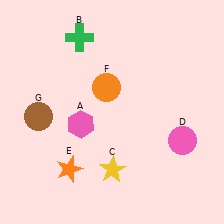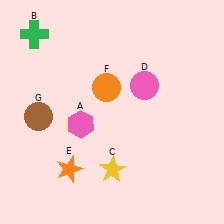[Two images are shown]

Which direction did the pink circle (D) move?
The pink circle (D) moved up.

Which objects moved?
The objects that moved are: the green cross (B), the pink circle (D).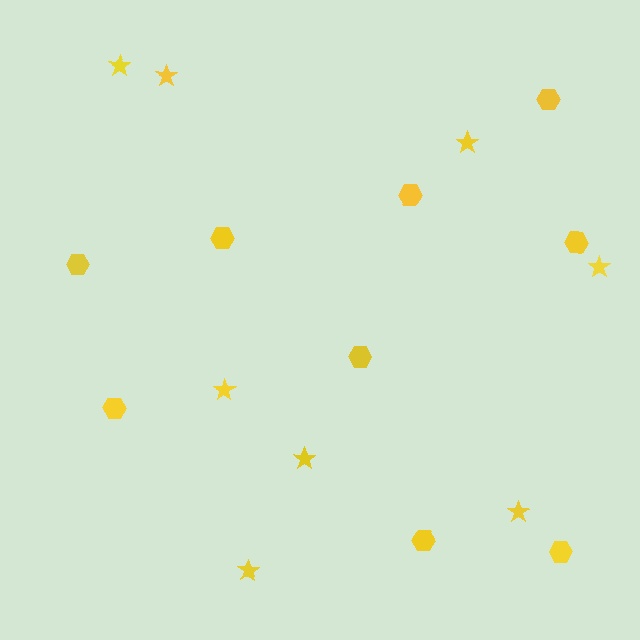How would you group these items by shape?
There are 2 groups: one group of hexagons (9) and one group of stars (8).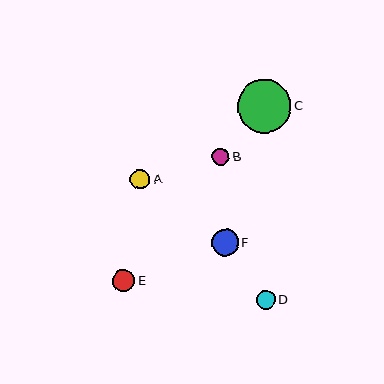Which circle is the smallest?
Circle B is the smallest with a size of approximately 18 pixels.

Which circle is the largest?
Circle C is the largest with a size of approximately 54 pixels.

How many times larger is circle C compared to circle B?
Circle C is approximately 3.0 times the size of circle B.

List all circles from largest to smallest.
From largest to smallest: C, F, E, A, D, B.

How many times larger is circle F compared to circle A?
Circle F is approximately 1.3 times the size of circle A.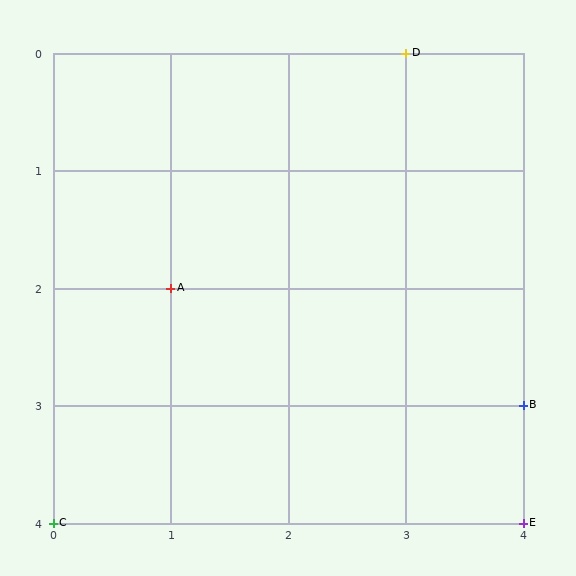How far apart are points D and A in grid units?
Points D and A are 2 columns and 2 rows apart (about 2.8 grid units diagonally).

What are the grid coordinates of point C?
Point C is at grid coordinates (0, 4).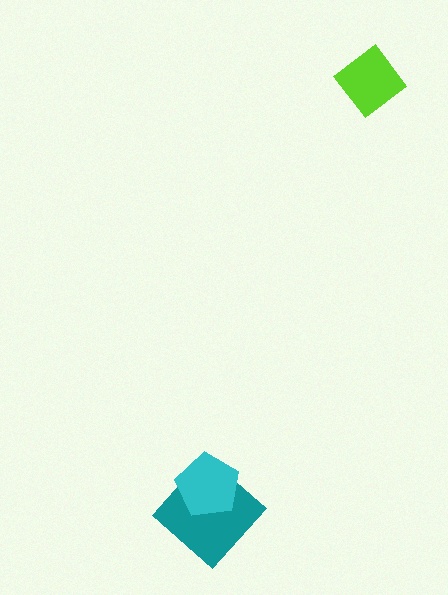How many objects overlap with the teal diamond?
1 object overlaps with the teal diamond.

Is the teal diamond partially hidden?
Yes, it is partially covered by another shape.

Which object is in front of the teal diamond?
The cyan pentagon is in front of the teal diamond.